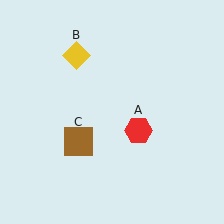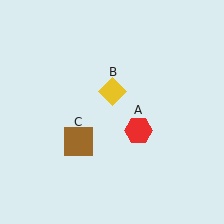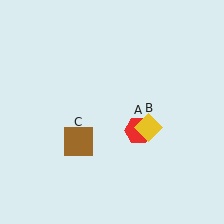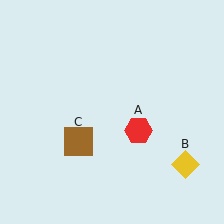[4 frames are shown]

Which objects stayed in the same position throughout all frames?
Red hexagon (object A) and brown square (object C) remained stationary.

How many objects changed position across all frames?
1 object changed position: yellow diamond (object B).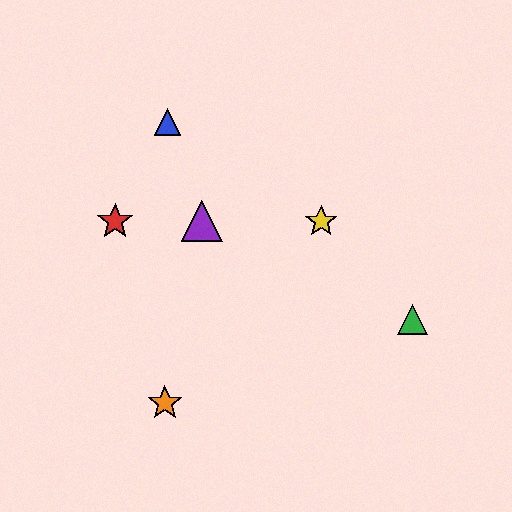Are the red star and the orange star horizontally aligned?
No, the red star is at y≈221 and the orange star is at y≈403.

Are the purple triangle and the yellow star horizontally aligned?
Yes, both are at y≈221.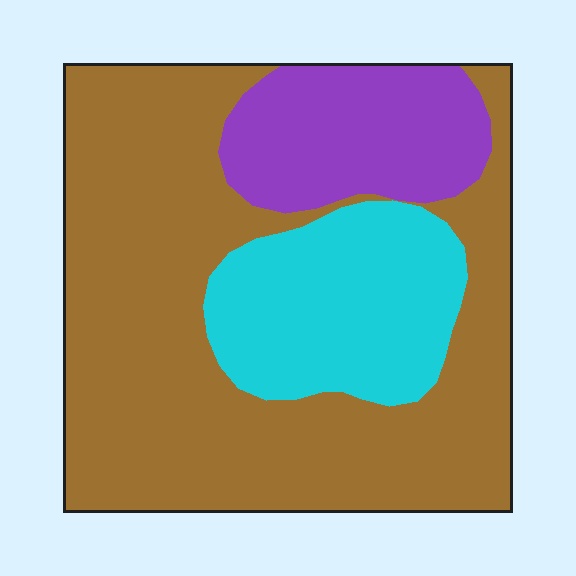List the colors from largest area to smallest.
From largest to smallest: brown, cyan, purple.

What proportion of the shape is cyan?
Cyan covers 21% of the shape.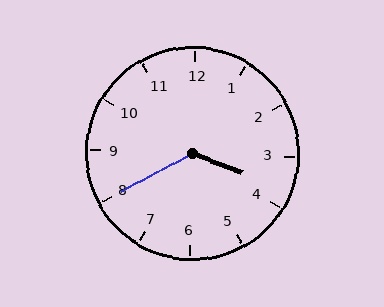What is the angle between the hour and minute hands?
Approximately 130 degrees.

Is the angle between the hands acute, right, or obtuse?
It is obtuse.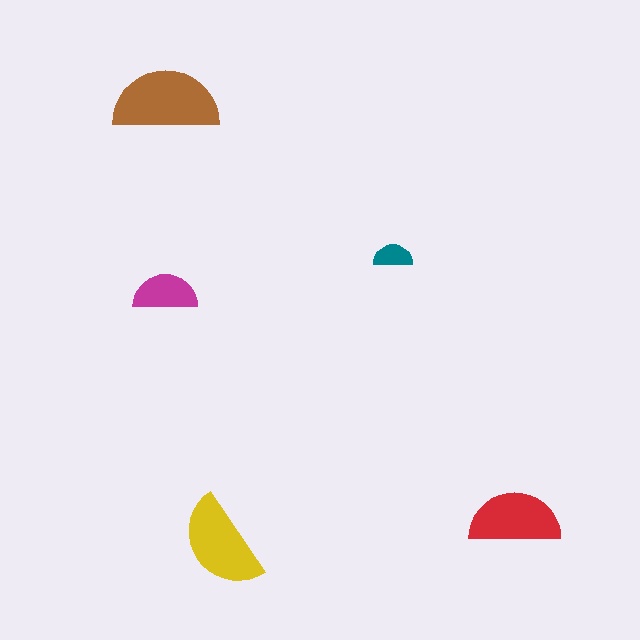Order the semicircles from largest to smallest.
the brown one, the yellow one, the red one, the magenta one, the teal one.